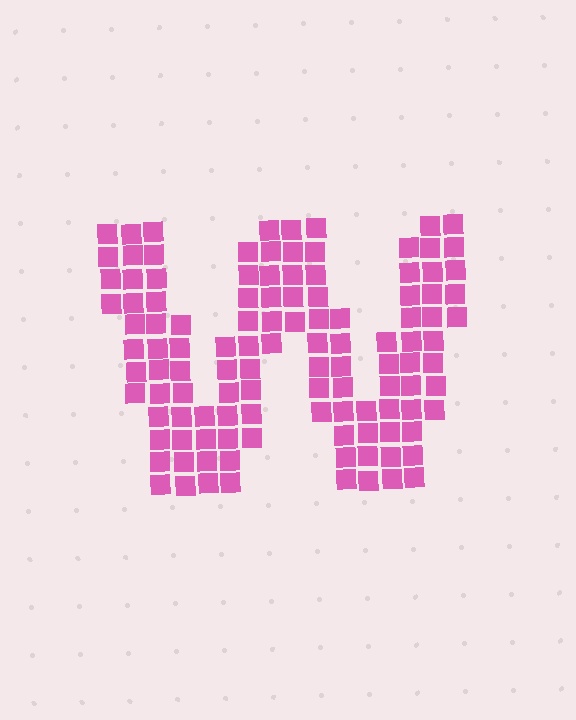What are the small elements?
The small elements are squares.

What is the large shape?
The large shape is the letter W.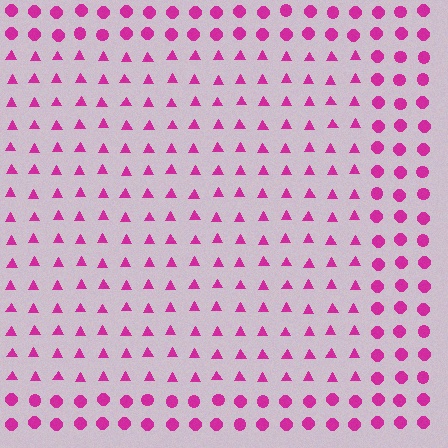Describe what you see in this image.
The image is filled with small magenta elements arranged in a uniform grid. A rectangle-shaped region contains triangles, while the surrounding area contains circles. The boundary is defined purely by the change in element shape.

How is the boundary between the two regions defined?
The boundary is defined by a change in element shape: triangles inside vs. circles outside. All elements share the same color and spacing.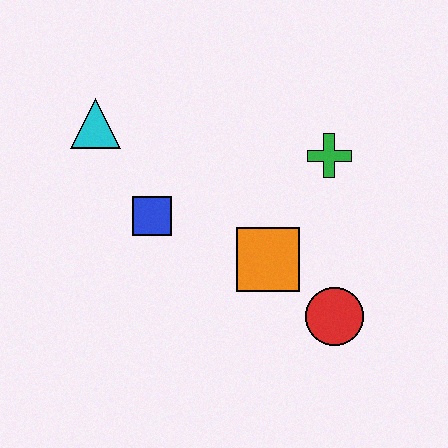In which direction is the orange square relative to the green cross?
The orange square is below the green cross.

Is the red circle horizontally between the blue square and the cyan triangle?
No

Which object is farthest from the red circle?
The cyan triangle is farthest from the red circle.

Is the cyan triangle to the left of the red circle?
Yes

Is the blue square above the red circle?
Yes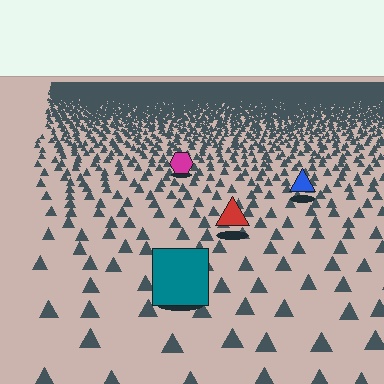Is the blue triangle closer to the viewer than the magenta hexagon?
Yes. The blue triangle is closer — you can tell from the texture gradient: the ground texture is coarser near it.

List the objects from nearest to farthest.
From nearest to farthest: the teal square, the red triangle, the blue triangle, the magenta hexagon.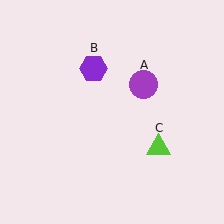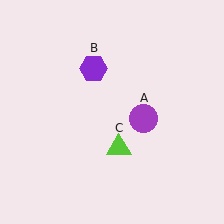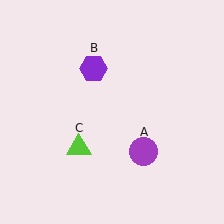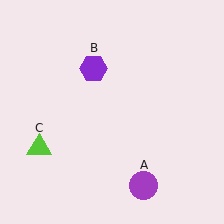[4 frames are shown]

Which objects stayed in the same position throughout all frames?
Purple hexagon (object B) remained stationary.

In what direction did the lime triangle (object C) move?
The lime triangle (object C) moved left.